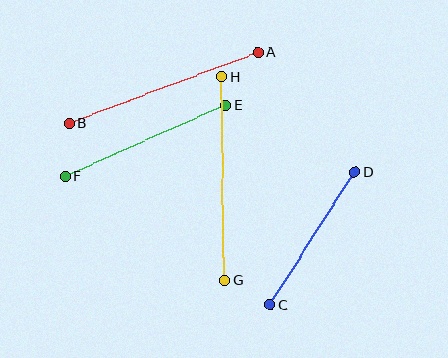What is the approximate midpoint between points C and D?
The midpoint is at approximately (313, 239) pixels.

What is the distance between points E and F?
The distance is approximately 175 pixels.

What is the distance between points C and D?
The distance is approximately 157 pixels.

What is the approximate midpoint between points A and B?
The midpoint is at approximately (164, 88) pixels.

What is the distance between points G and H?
The distance is approximately 203 pixels.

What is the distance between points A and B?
The distance is approximately 201 pixels.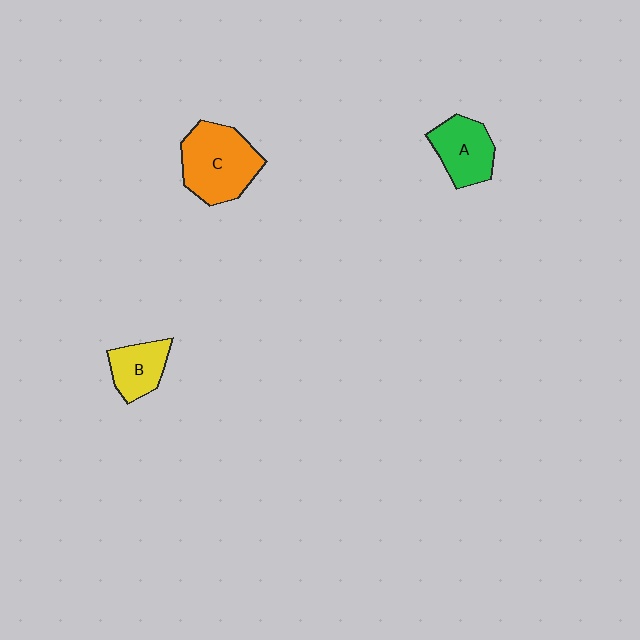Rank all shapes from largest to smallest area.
From largest to smallest: C (orange), A (green), B (yellow).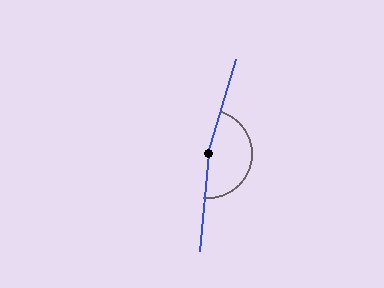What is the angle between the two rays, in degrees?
Approximately 169 degrees.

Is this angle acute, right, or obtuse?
It is obtuse.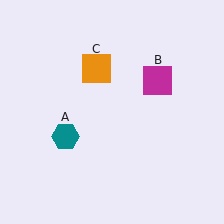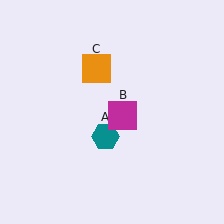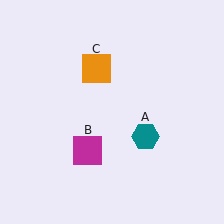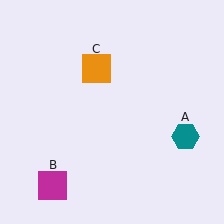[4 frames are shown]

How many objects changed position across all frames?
2 objects changed position: teal hexagon (object A), magenta square (object B).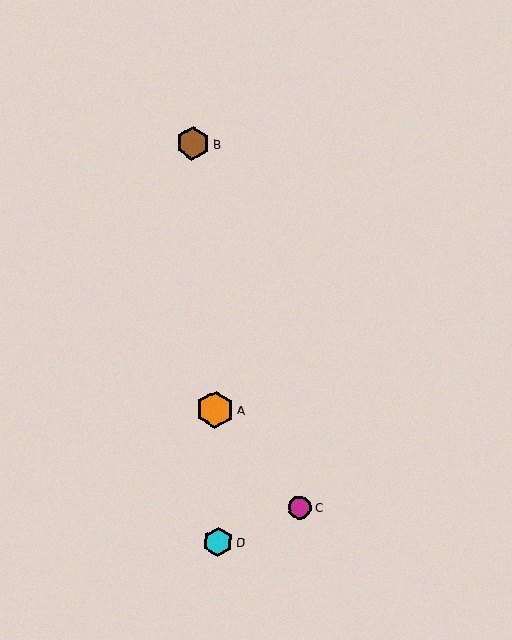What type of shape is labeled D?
Shape D is a cyan hexagon.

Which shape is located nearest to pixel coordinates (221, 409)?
The orange hexagon (labeled A) at (215, 410) is nearest to that location.